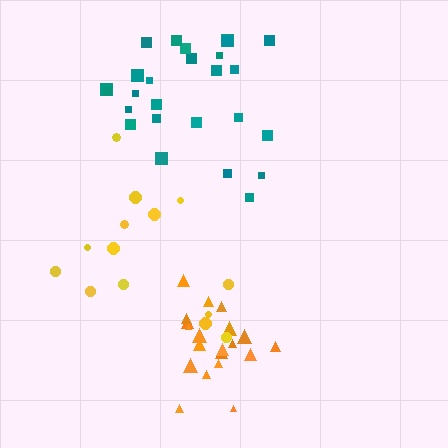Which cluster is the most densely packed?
Orange.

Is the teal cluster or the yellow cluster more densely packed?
Teal.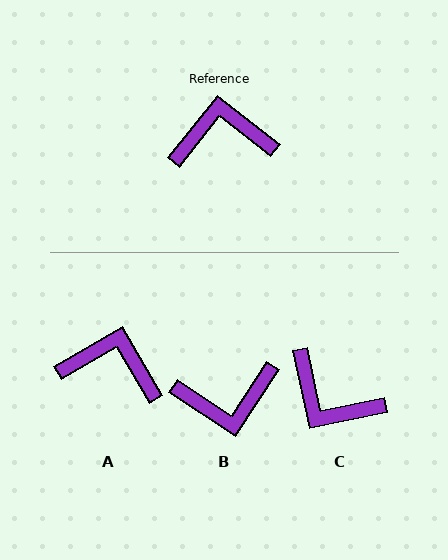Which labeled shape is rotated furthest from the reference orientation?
B, about 175 degrees away.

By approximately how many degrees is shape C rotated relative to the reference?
Approximately 140 degrees counter-clockwise.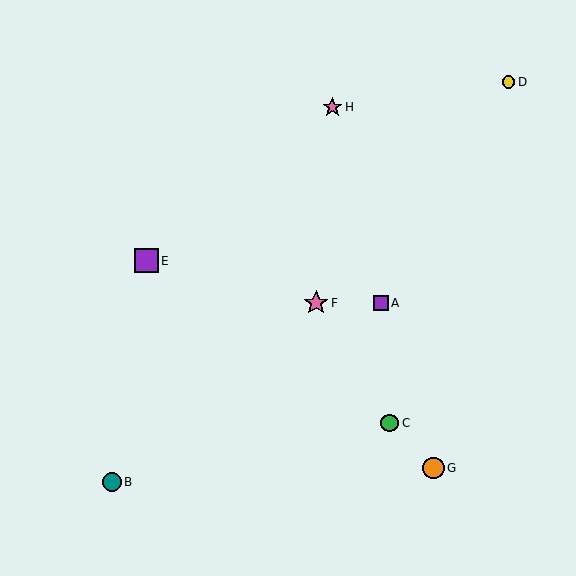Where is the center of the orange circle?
The center of the orange circle is at (434, 468).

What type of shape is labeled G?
Shape G is an orange circle.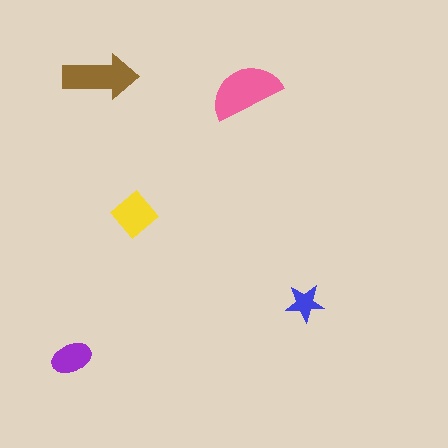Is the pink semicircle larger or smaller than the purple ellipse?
Larger.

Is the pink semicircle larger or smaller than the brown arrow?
Larger.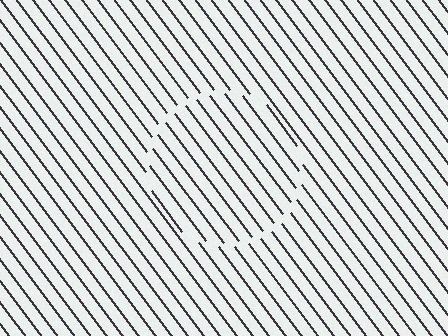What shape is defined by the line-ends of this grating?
An illusory circle. The interior of the shape contains the same grating, shifted by half a period — the contour is defined by the phase discontinuity where line-ends from the inner and outer gratings abut.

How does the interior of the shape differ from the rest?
The interior of the shape contains the same grating, shifted by half a period — the contour is defined by the phase discontinuity where line-ends from the inner and outer gratings abut.